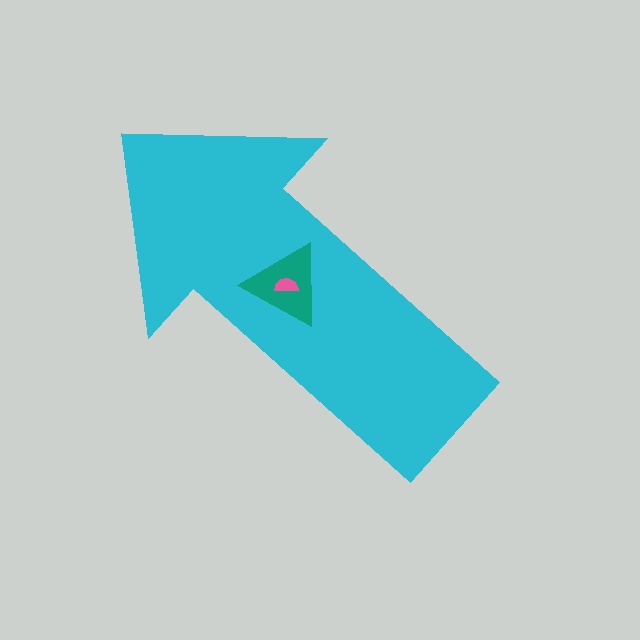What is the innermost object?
The pink semicircle.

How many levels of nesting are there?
3.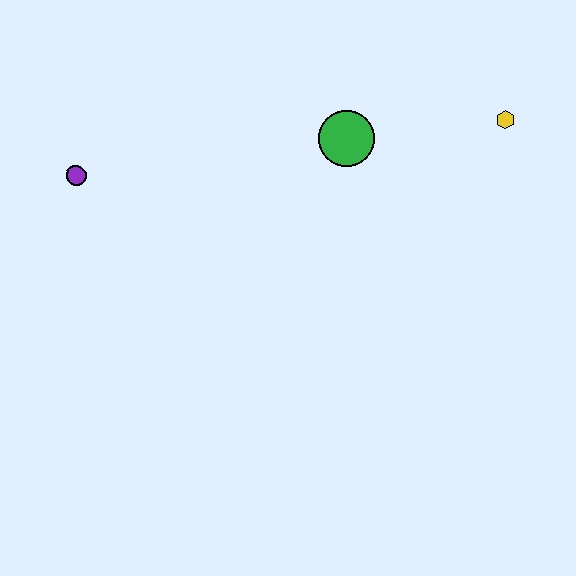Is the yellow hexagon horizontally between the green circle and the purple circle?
No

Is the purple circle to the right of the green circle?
No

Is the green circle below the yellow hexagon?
Yes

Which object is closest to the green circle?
The yellow hexagon is closest to the green circle.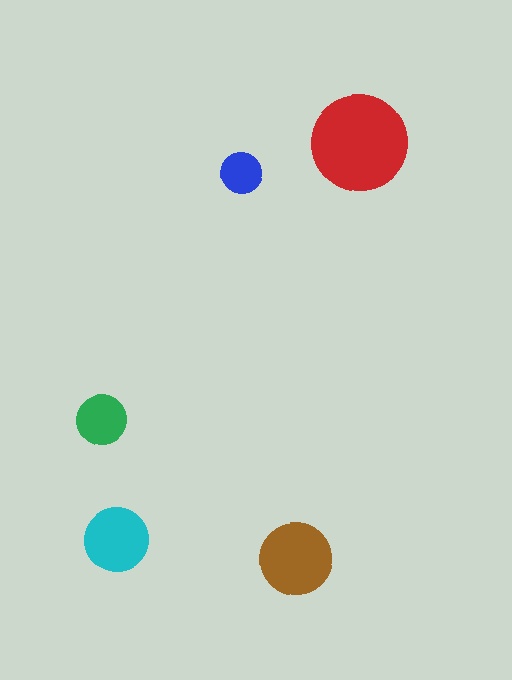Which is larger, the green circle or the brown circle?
The brown one.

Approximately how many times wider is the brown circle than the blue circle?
About 1.5 times wider.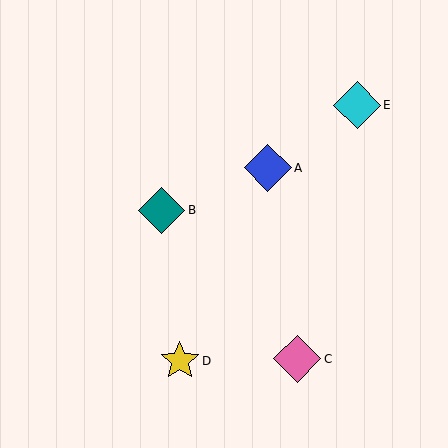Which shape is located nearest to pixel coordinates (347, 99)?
The cyan diamond (labeled E) at (357, 105) is nearest to that location.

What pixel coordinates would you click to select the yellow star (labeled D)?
Click at (180, 361) to select the yellow star D.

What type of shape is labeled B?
Shape B is a teal diamond.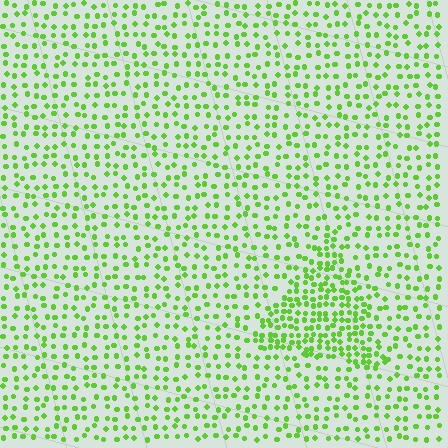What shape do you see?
I see a triangle.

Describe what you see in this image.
The image contains small lime elements arranged at two different densities. A triangle-shaped region is visible where the elements are more densely packed than the surrounding area.